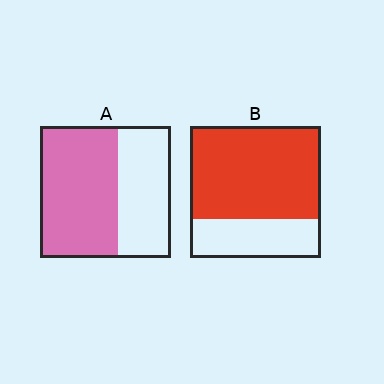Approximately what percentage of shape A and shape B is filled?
A is approximately 60% and B is approximately 70%.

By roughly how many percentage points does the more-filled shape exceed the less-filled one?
By roughly 10 percentage points (B over A).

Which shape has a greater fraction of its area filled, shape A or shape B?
Shape B.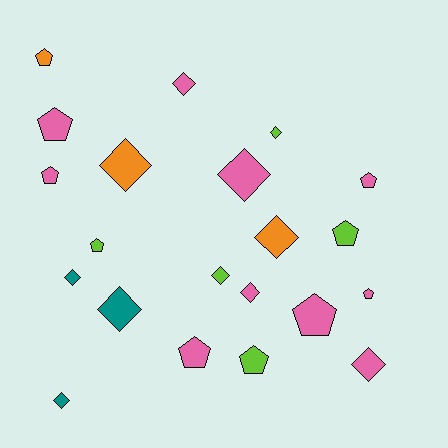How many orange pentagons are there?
There is 1 orange pentagon.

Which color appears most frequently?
Pink, with 10 objects.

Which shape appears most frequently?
Diamond, with 11 objects.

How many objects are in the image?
There are 21 objects.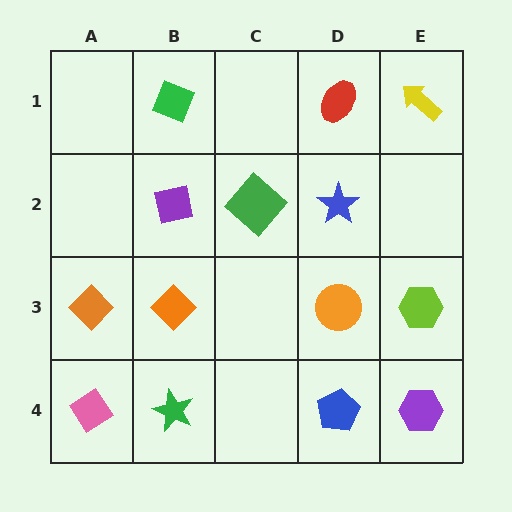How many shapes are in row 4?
4 shapes.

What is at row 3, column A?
An orange diamond.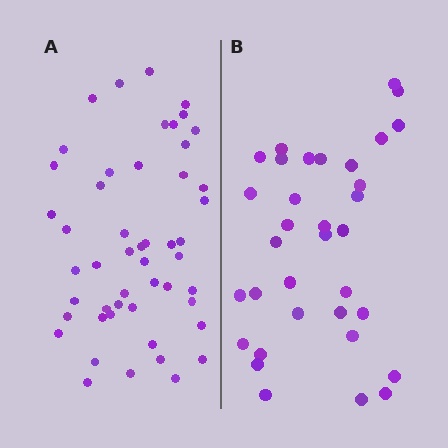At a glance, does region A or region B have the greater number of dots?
Region A (the left region) has more dots.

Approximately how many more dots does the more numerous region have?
Region A has approximately 15 more dots than region B.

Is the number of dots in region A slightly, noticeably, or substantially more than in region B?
Region A has substantially more. The ratio is roughly 1.5 to 1.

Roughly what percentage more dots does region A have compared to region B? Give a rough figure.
About 45% more.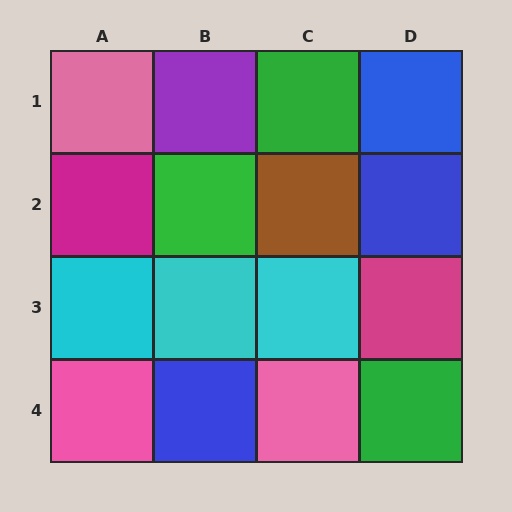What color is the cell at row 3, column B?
Cyan.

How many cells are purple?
1 cell is purple.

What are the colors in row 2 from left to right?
Magenta, green, brown, blue.